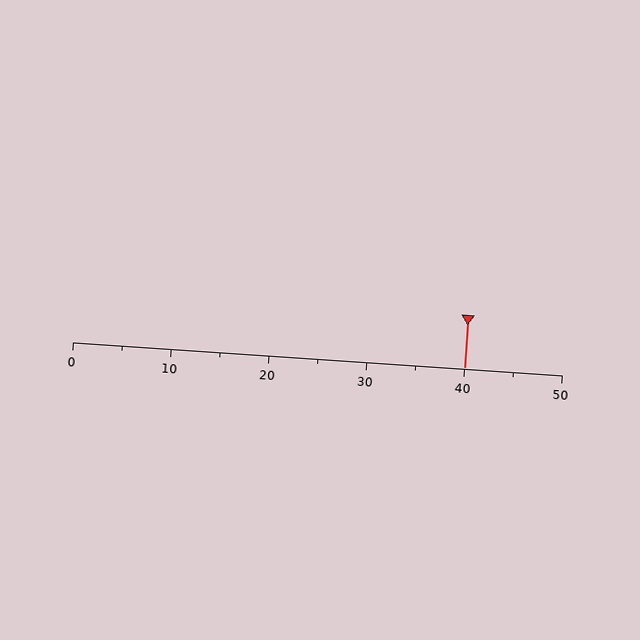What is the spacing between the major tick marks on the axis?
The major ticks are spaced 10 apart.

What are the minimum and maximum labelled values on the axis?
The axis runs from 0 to 50.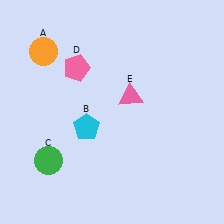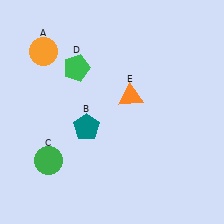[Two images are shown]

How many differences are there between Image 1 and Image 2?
There are 3 differences between the two images.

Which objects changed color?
B changed from cyan to teal. D changed from pink to green. E changed from pink to orange.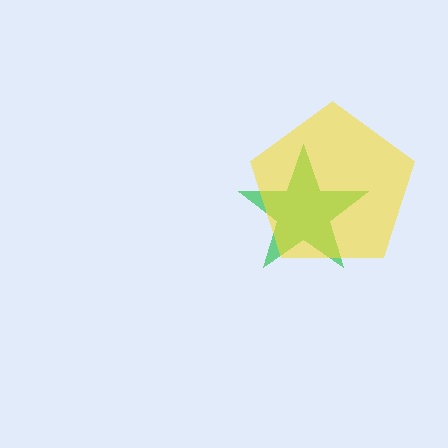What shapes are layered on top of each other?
The layered shapes are: a green star, a yellow pentagon.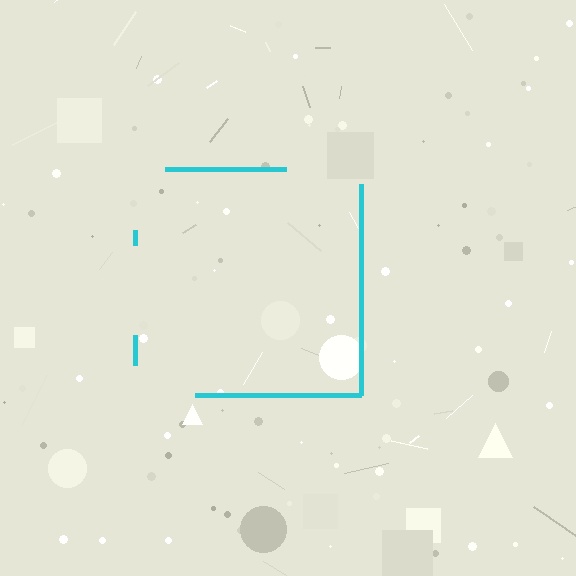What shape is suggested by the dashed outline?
The dashed outline suggests a square.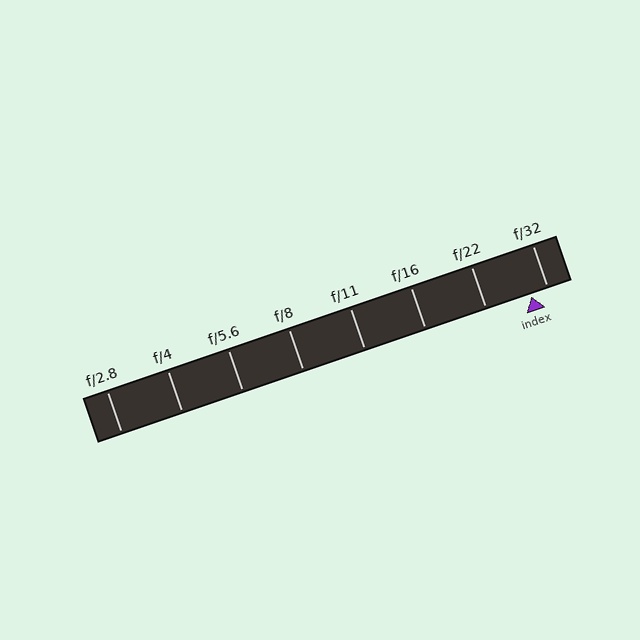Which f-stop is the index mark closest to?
The index mark is closest to f/32.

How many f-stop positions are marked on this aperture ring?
There are 8 f-stop positions marked.